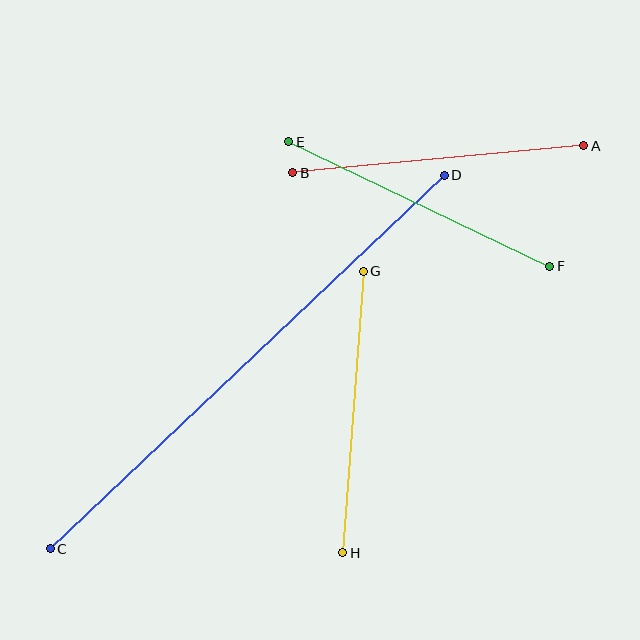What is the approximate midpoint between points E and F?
The midpoint is at approximately (419, 204) pixels.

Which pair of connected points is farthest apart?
Points C and D are farthest apart.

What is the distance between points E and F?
The distance is approximately 290 pixels.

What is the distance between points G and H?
The distance is approximately 282 pixels.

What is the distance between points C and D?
The distance is approximately 543 pixels.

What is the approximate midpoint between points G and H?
The midpoint is at approximately (353, 412) pixels.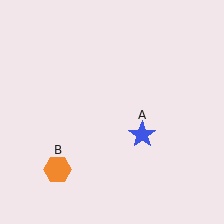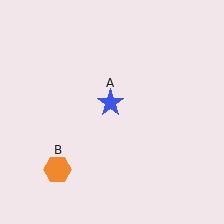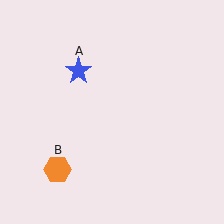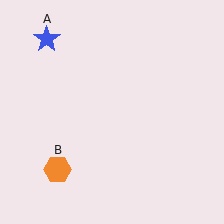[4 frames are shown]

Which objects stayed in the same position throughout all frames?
Orange hexagon (object B) remained stationary.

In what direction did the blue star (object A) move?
The blue star (object A) moved up and to the left.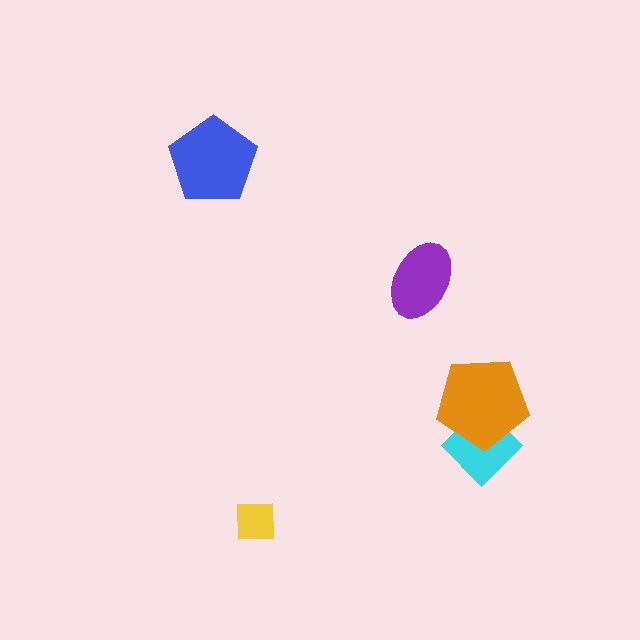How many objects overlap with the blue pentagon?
0 objects overlap with the blue pentagon.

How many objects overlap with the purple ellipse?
0 objects overlap with the purple ellipse.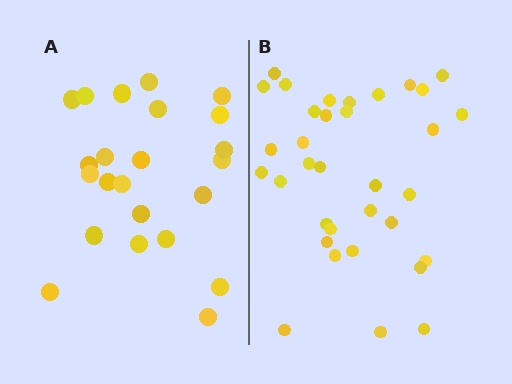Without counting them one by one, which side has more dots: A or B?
Region B (the right region) has more dots.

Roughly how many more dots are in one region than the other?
Region B has roughly 12 or so more dots than region A.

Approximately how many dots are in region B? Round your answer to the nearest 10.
About 30 dots. (The exact count is 34, which rounds to 30.)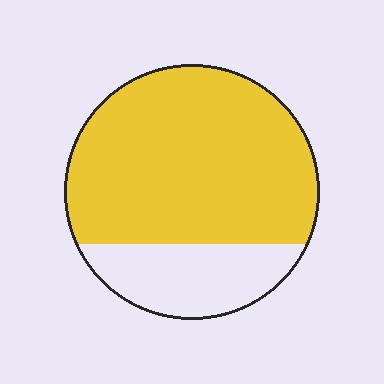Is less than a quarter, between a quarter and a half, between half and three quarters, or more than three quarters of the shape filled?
More than three quarters.